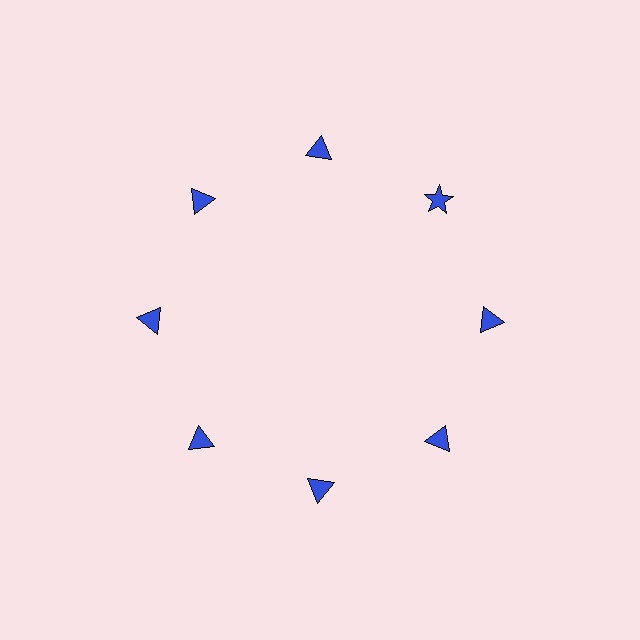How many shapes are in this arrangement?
There are 8 shapes arranged in a ring pattern.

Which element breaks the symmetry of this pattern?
The blue star at roughly the 2 o'clock position breaks the symmetry. All other shapes are blue triangles.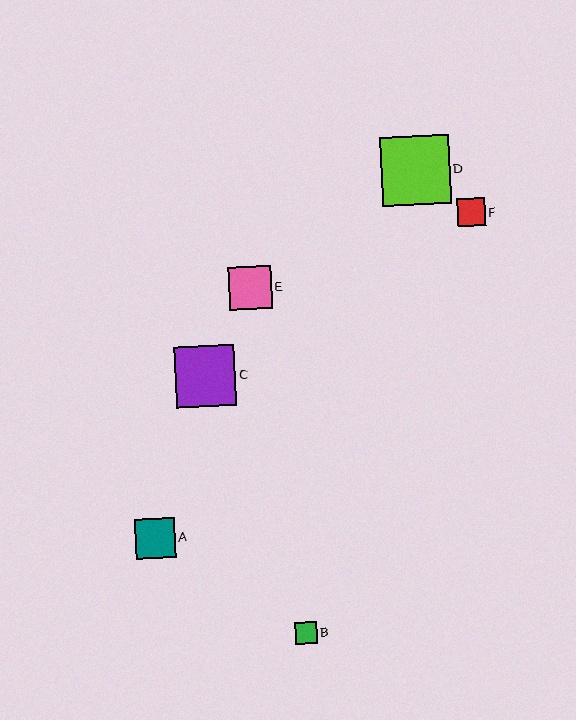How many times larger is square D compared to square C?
Square D is approximately 1.1 times the size of square C.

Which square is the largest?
Square D is the largest with a size of approximately 69 pixels.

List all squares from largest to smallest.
From largest to smallest: D, C, E, A, F, B.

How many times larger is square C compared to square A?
Square C is approximately 1.5 times the size of square A.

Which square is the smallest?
Square B is the smallest with a size of approximately 22 pixels.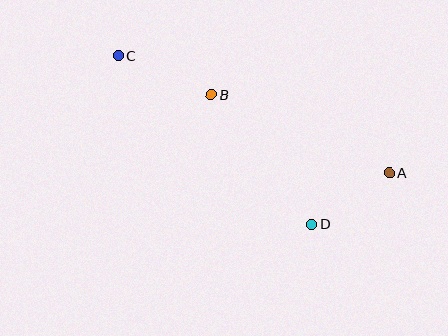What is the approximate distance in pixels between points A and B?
The distance between A and B is approximately 195 pixels.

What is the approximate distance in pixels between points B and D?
The distance between B and D is approximately 164 pixels.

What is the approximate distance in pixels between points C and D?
The distance between C and D is approximately 256 pixels.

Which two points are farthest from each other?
Points A and C are farthest from each other.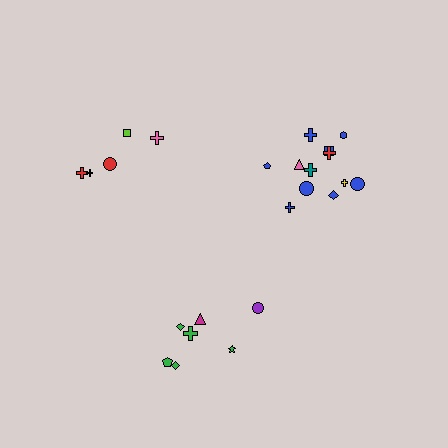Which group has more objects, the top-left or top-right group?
The top-right group.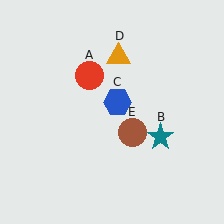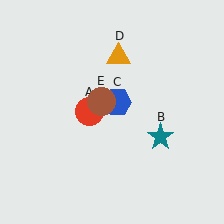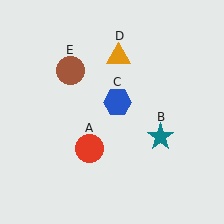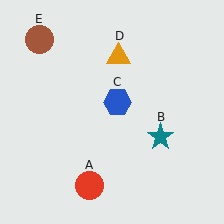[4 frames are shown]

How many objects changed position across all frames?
2 objects changed position: red circle (object A), brown circle (object E).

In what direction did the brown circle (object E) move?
The brown circle (object E) moved up and to the left.